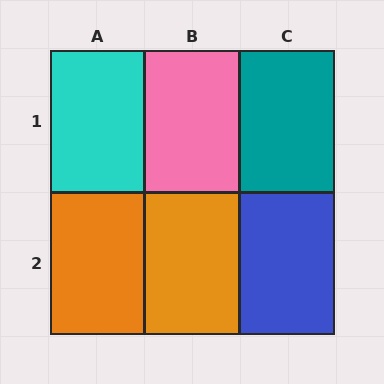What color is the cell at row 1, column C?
Teal.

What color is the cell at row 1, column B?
Pink.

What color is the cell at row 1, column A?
Cyan.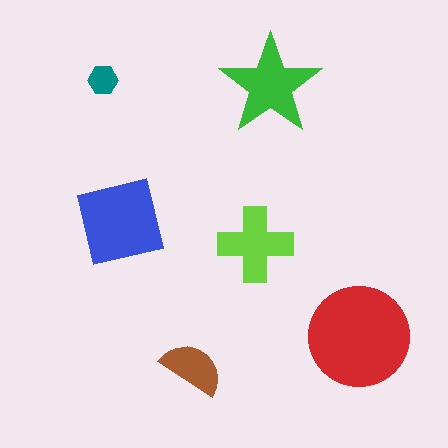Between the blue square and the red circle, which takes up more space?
The red circle.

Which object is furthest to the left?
The teal hexagon is leftmost.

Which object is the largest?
The red circle.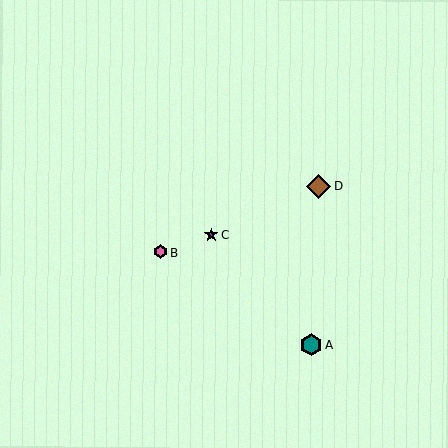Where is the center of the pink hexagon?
The center of the pink hexagon is at (161, 252).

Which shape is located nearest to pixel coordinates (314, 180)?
The brown diamond (labeled D) at (319, 186) is nearest to that location.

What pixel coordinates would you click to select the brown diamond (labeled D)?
Click at (319, 186) to select the brown diamond D.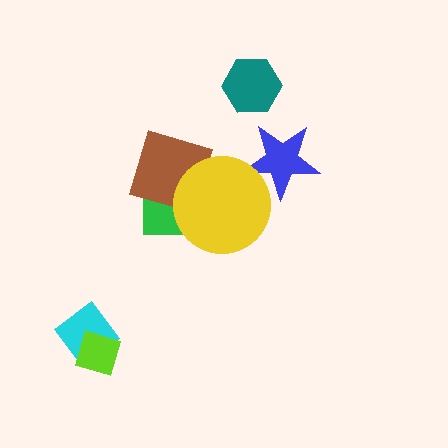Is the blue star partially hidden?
Yes, it is partially covered by another shape.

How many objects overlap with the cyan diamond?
1 object overlaps with the cyan diamond.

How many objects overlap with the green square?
2 objects overlap with the green square.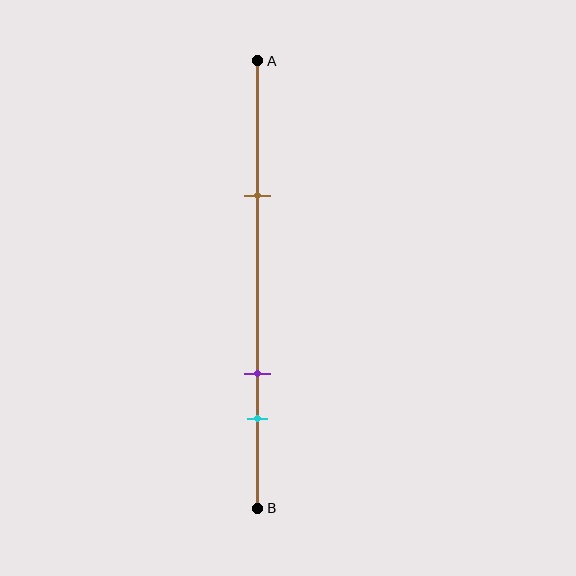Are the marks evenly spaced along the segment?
No, the marks are not evenly spaced.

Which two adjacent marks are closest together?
The purple and cyan marks are the closest adjacent pair.